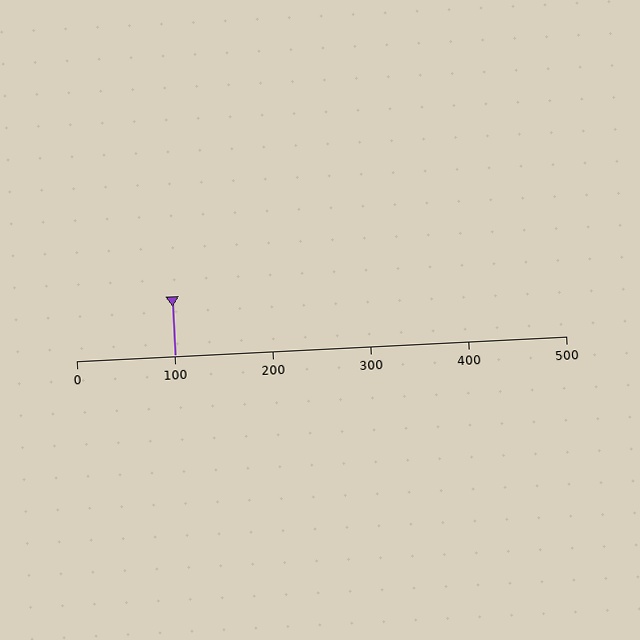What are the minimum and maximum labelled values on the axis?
The axis runs from 0 to 500.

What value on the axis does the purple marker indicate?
The marker indicates approximately 100.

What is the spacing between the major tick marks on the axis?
The major ticks are spaced 100 apart.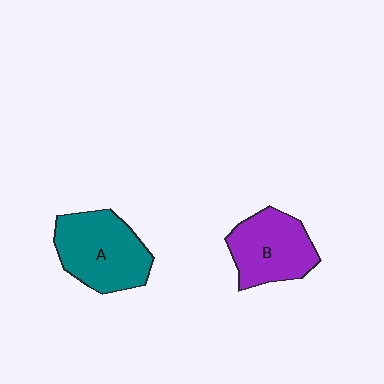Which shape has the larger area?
Shape A (teal).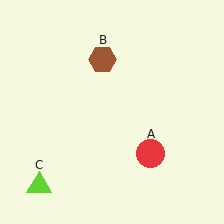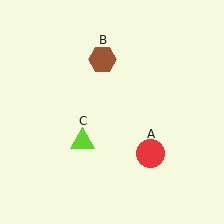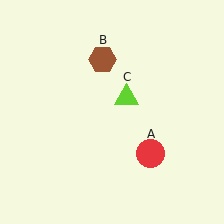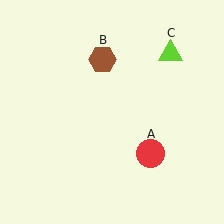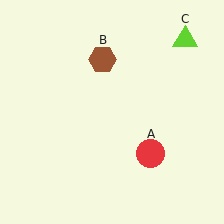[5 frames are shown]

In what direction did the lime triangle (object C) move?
The lime triangle (object C) moved up and to the right.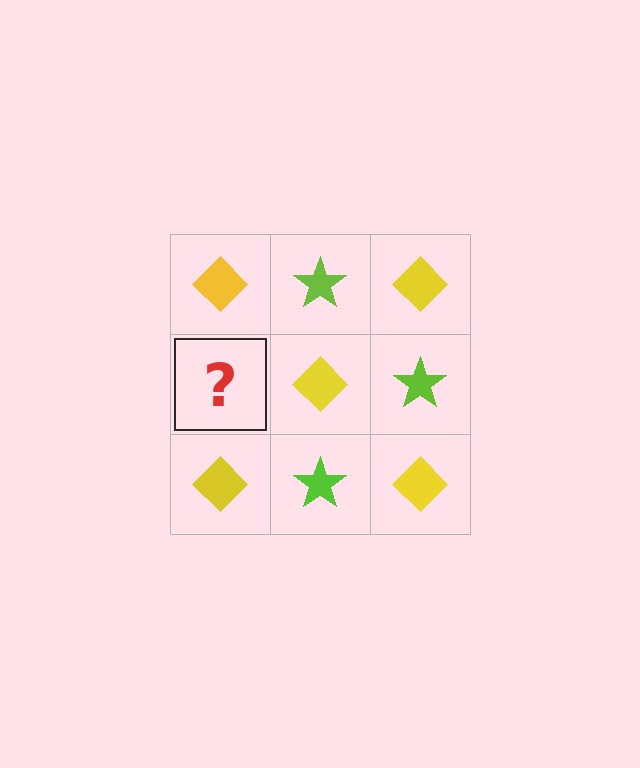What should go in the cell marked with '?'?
The missing cell should contain a lime star.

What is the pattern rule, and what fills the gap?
The rule is that it alternates yellow diamond and lime star in a checkerboard pattern. The gap should be filled with a lime star.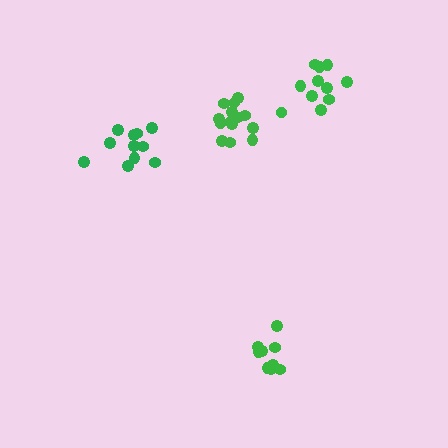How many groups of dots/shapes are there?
There are 4 groups.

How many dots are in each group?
Group 1: 11 dots, Group 2: 11 dots, Group 3: 9 dots, Group 4: 14 dots (45 total).